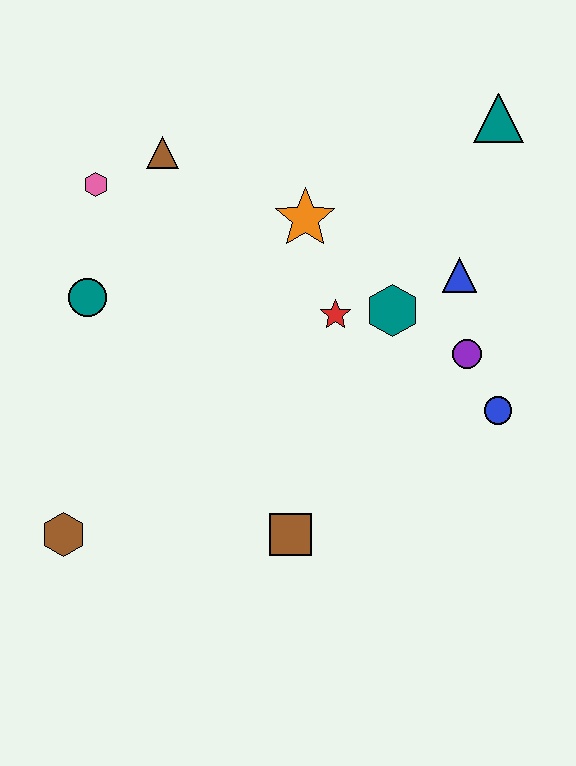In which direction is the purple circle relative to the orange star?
The purple circle is to the right of the orange star.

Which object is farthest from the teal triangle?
The brown hexagon is farthest from the teal triangle.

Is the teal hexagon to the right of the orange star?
Yes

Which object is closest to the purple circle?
The blue circle is closest to the purple circle.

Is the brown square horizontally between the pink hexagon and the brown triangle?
No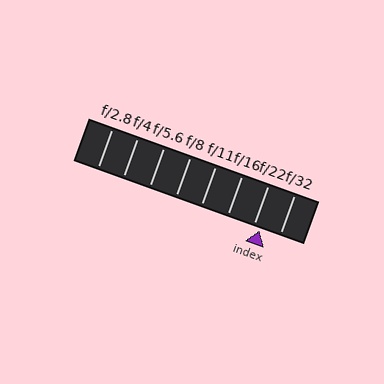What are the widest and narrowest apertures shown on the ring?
The widest aperture shown is f/2.8 and the narrowest is f/32.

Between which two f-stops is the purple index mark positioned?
The index mark is between f/22 and f/32.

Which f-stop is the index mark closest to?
The index mark is closest to f/22.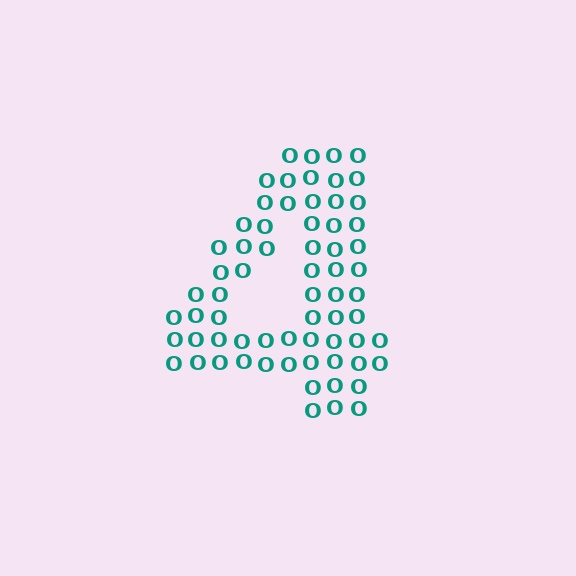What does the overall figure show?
The overall figure shows the digit 4.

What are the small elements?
The small elements are letter O's.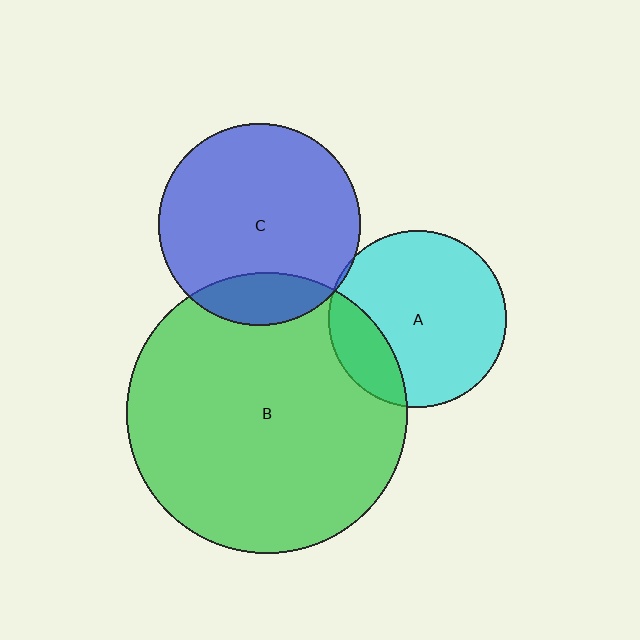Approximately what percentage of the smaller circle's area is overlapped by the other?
Approximately 20%.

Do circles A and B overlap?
Yes.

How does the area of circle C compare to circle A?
Approximately 1.3 times.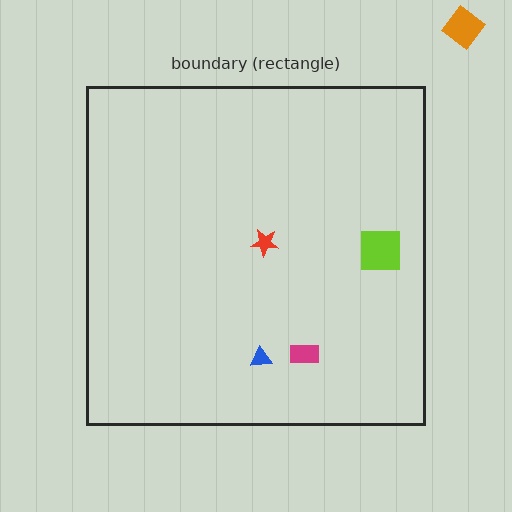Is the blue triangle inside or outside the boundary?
Inside.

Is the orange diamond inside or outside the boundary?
Outside.